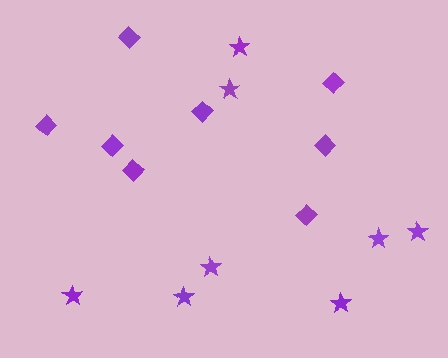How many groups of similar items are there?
There are 2 groups: one group of stars (8) and one group of diamonds (8).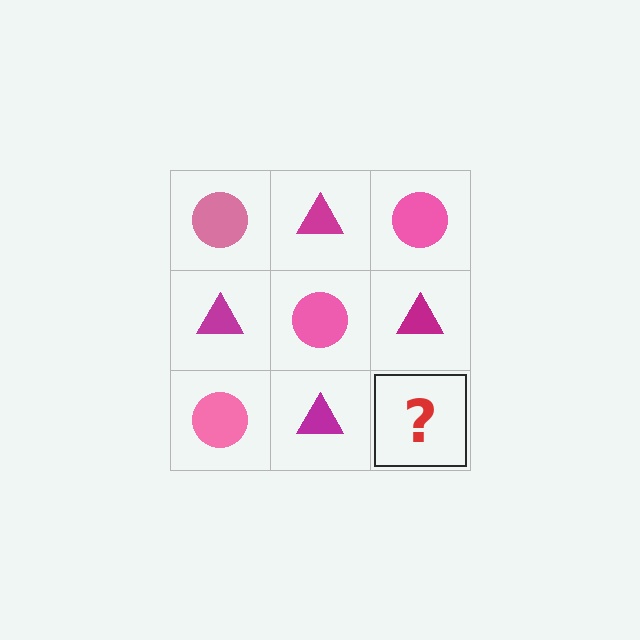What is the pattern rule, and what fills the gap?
The rule is that it alternates pink circle and magenta triangle in a checkerboard pattern. The gap should be filled with a pink circle.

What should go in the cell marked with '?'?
The missing cell should contain a pink circle.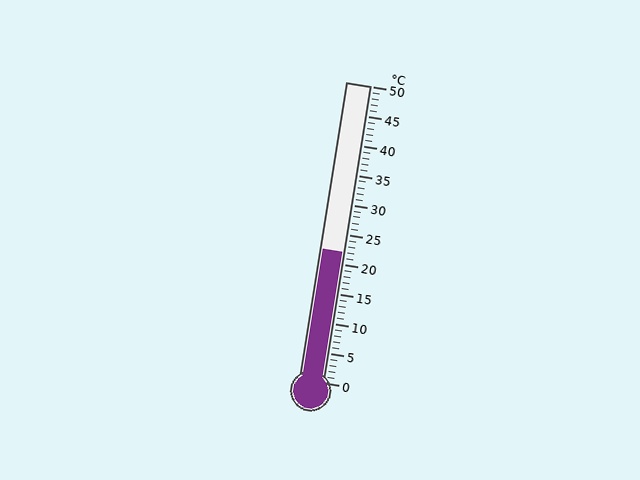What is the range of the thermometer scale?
The thermometer scale ranges from 0°C to 50°C.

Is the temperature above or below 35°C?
The temperature is below 35°C.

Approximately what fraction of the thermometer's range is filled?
The thermometer is filled to approximately 45% of its range.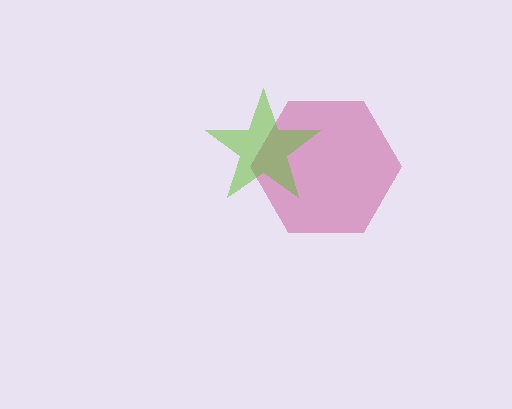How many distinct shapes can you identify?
There are 2 distinct shapes: a magenta hexagon, a lime star.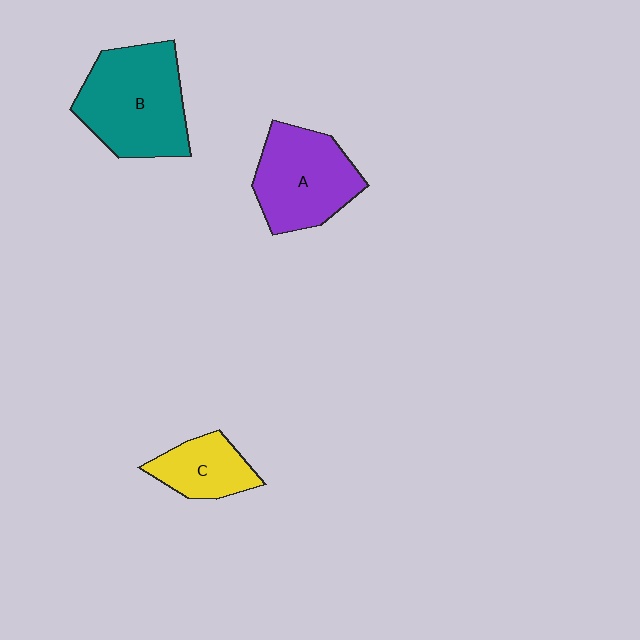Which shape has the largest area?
Shape B (teal).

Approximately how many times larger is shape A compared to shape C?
Approximately 1.7 times.